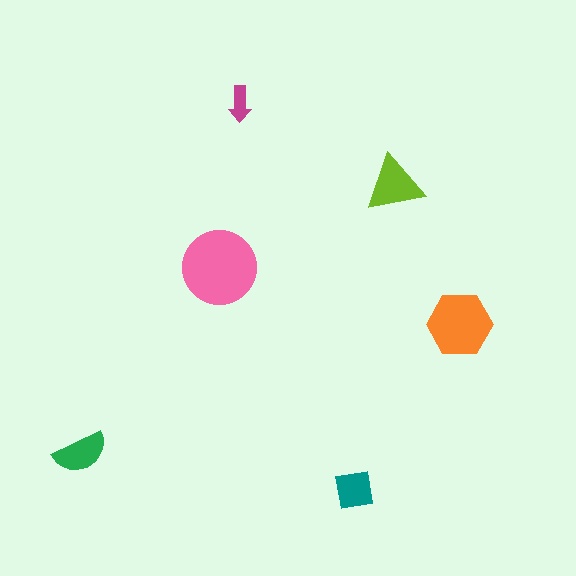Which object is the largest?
The pink circle.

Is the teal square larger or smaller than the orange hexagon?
Smaller.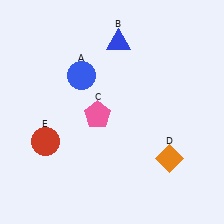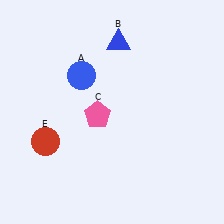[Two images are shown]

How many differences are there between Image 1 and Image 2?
There is 1 difference between the two images.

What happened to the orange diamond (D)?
The orange diamond (D) was removed in Image 2. It was in the bottom-right area of Image 1.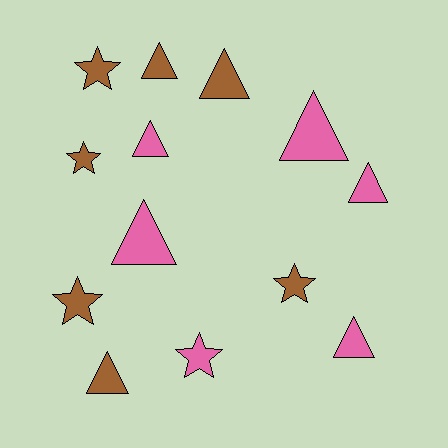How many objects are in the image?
There are 13 objects.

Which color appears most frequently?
Brown, with 7 objects.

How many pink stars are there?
There is 1 pink star.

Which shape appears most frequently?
Triangle, with 8 objects.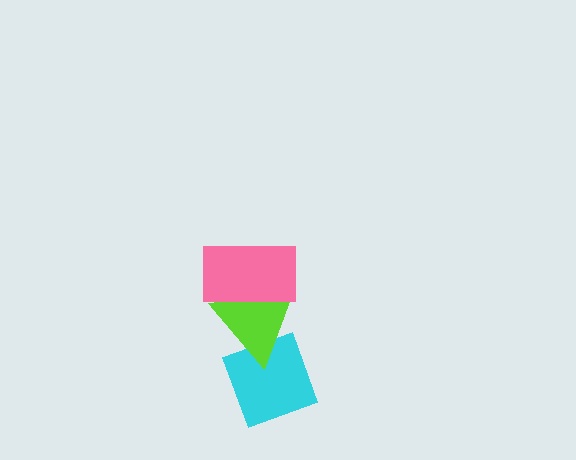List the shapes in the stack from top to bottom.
From top to bottom: the pink rectangle, the lime triangle, the cyan diamond.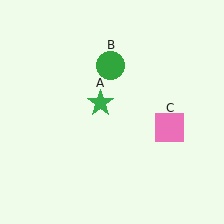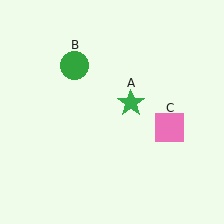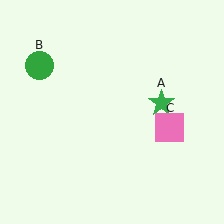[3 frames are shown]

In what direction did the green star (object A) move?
The green star (object A) moved right.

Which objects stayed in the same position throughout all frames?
Pink square (object C) remained stationary.